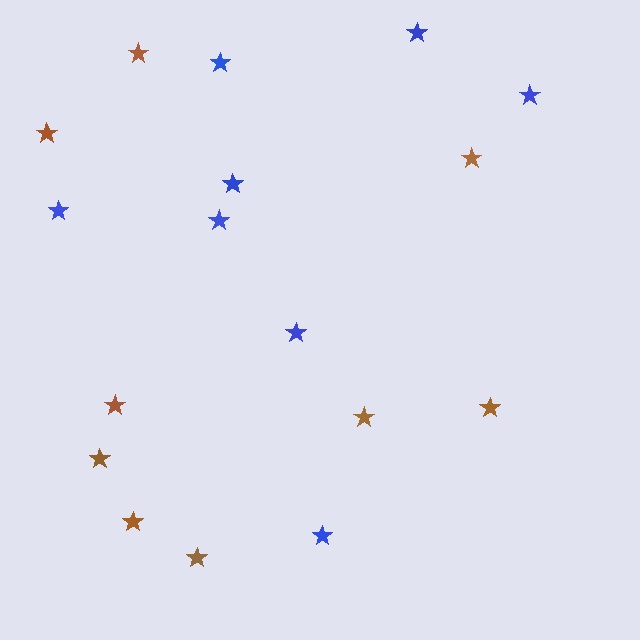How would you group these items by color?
There are 2 groups: one group of brown stars (9) and one group of blue stars (8).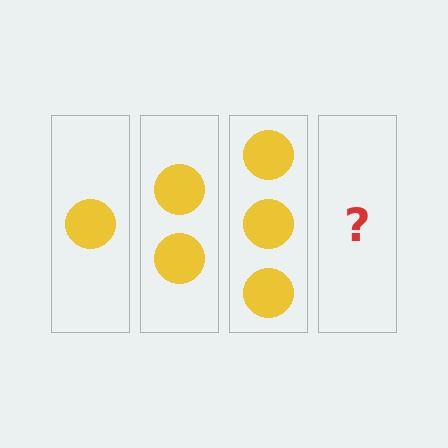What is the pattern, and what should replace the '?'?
The pattern is that each step adds one more circle. The '?' should be 4 circles.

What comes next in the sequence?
The next element should be 4 circles.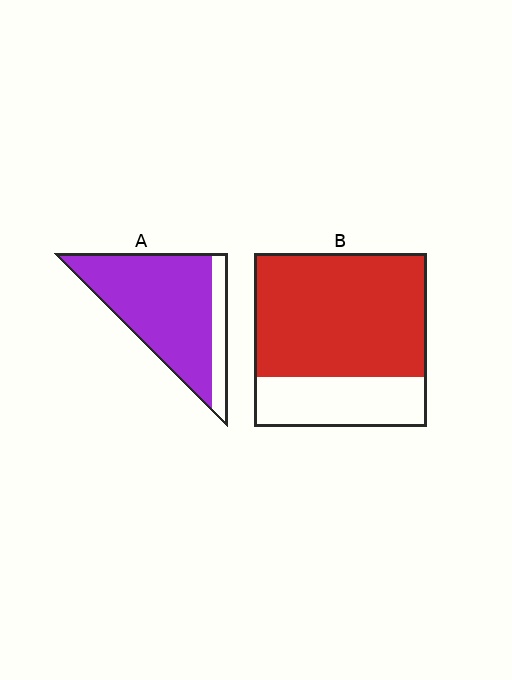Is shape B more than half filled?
Yes.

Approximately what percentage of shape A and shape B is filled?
A is approximately 85% and B is approximately 70%.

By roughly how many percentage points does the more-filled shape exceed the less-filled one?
By roughly 10 percentage points (A over B).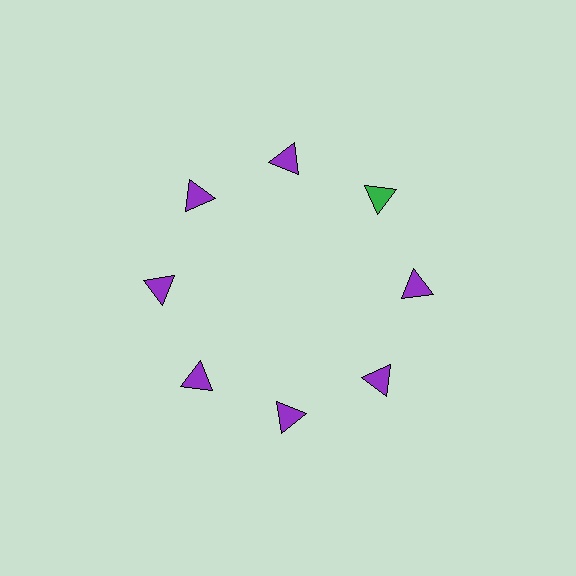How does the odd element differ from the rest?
It has a different color: green instead of purple.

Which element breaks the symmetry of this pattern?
The green triangle at roughly the 2 o'clock position breaks the symmetry. All other shapes are purple triangles.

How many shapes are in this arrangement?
There are 8 shapes arranged in a ring pattern.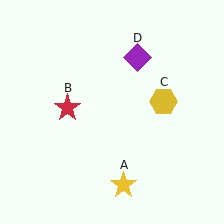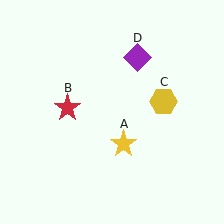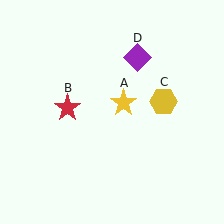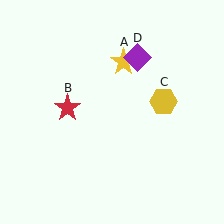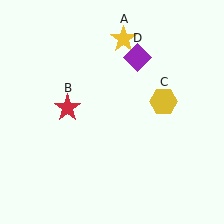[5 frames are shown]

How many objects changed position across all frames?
1 object changed position: yellow star (object A).